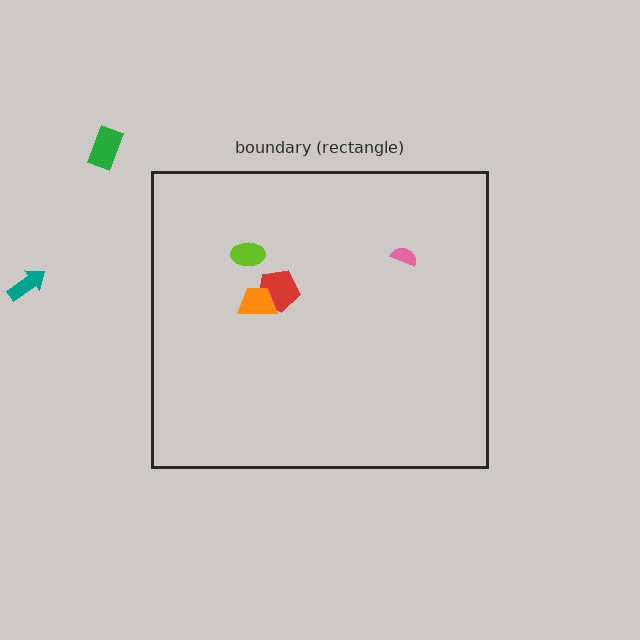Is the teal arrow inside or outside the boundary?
Outside.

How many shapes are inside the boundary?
4 inside, 2 outside.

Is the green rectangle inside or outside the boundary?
Outside.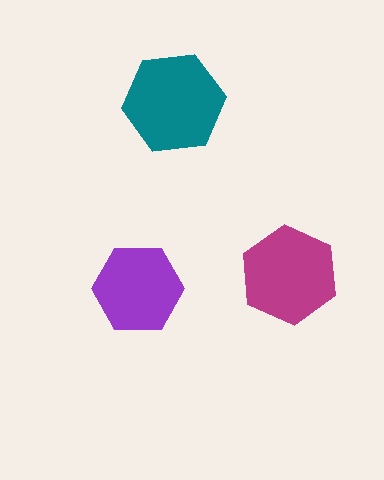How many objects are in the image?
There are 3 objects in the image.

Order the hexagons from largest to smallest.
the teal one, the magenta one, the purple one.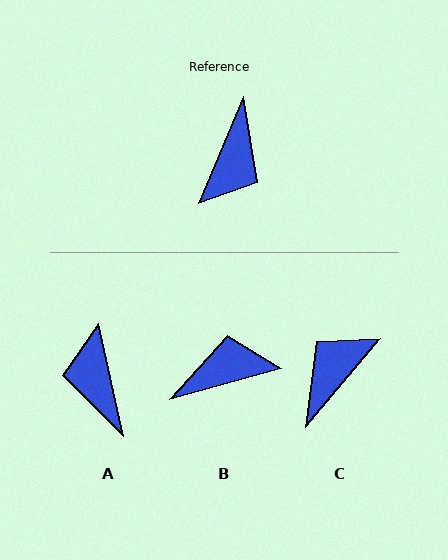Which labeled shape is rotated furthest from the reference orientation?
C, about 163 degrees away.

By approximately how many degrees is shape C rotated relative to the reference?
Approximately 163 degrees counter-clockwise.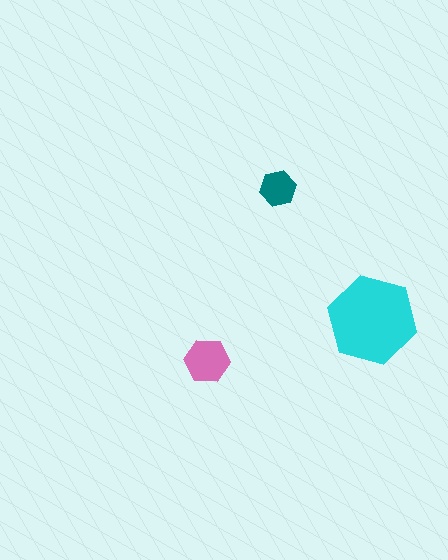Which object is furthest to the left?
The pink hexagon is leftmost.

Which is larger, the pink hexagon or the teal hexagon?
The pink one.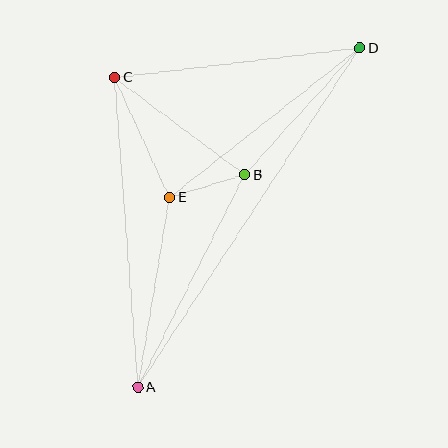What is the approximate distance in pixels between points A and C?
The distance between A and C is approximately 311 pixels.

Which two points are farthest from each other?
Points A and D are farthest from each other.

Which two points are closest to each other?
Points B and E are closest to each other.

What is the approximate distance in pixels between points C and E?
The distance between C and E is approximately 132 pixels.